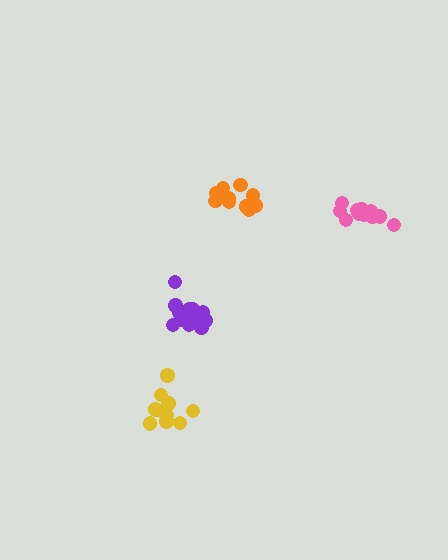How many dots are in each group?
Group 1: 13 dots, Group 2: 15 dots, Group 3: 13 dots, Group 4: 11 dots (52 total).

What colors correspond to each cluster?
The clusters are colored: pink, purple, orange, yellow.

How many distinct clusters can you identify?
There are 4 distinct clusters.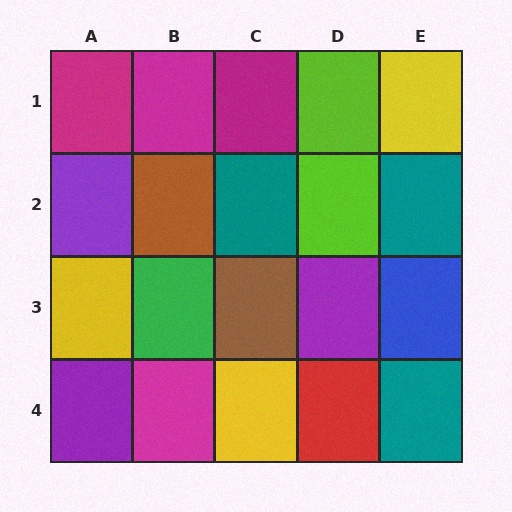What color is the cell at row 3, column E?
Blue.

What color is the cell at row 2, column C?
Teal.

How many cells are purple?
3 cells are purple.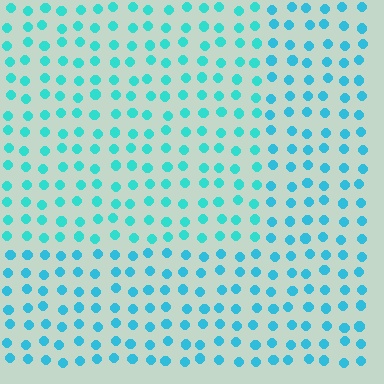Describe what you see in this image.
The image is filled with small cyan elements in a uniform arrangement. A rectangle-shaped region is visible where the elements are tinted to a slightly different hue, forming a subtle color boundary.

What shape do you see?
I see a rectangle.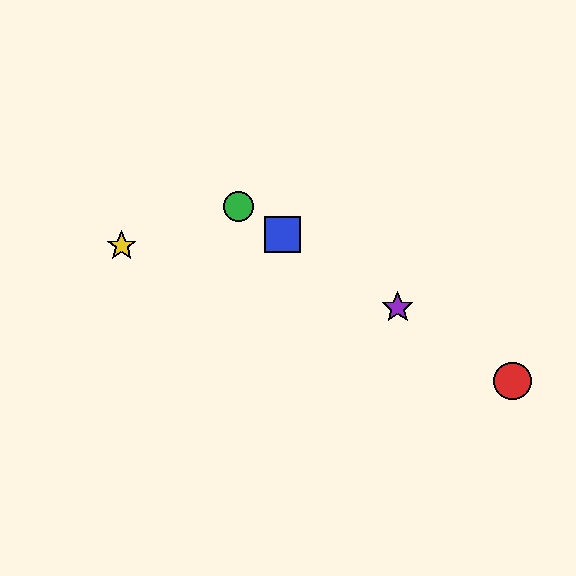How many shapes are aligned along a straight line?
4 shapes (the red circle, the blue square, the green circle, the purple star) are aligned along a straight line.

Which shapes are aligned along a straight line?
The red circle, the blue square, the green circle, the purple star are aligned along a straight line.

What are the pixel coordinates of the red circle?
The red circle is at (513, 381).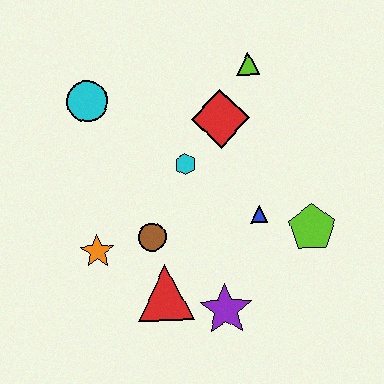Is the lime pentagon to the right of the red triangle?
Yes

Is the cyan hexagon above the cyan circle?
No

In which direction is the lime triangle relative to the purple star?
The lime triangle is above the purple star.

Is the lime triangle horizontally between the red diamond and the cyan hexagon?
No